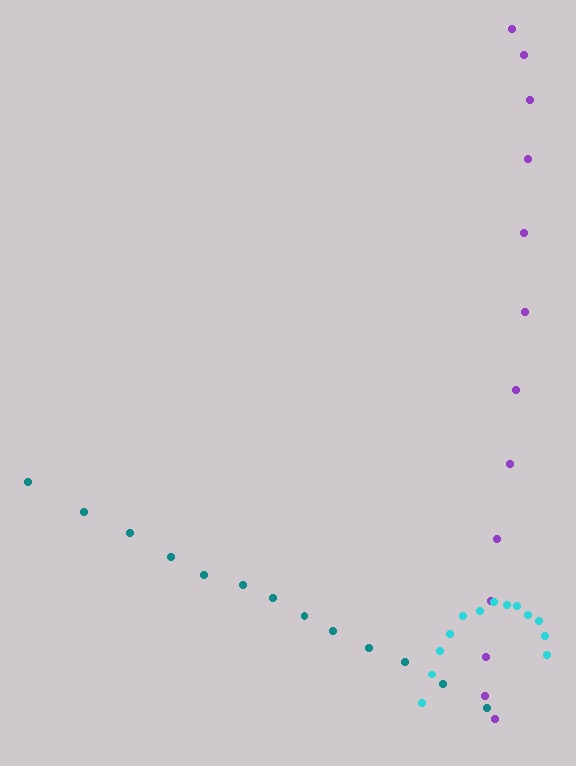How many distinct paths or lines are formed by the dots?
There are 3 distinct paths.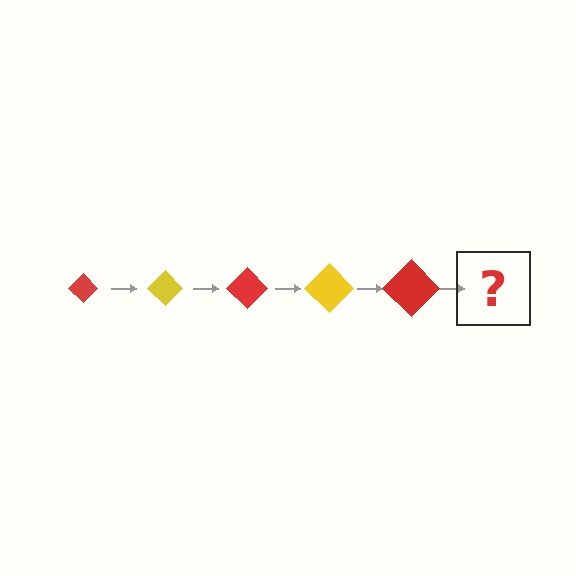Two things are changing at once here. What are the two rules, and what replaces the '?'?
The two rules are that the diamond grows larger each step and the color cycles through red and yellow. The '?' should be a yellow diamond, larger than the previous one.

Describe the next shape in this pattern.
It should be a yellow diamond, larger than the previous one.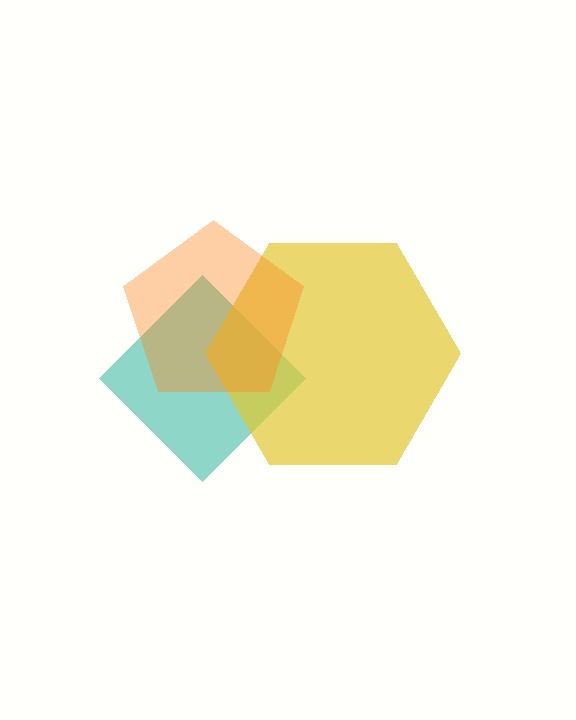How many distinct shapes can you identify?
There are 3 distinct shapes: a teal diamond, a yellow hexagon, an orange pentagon.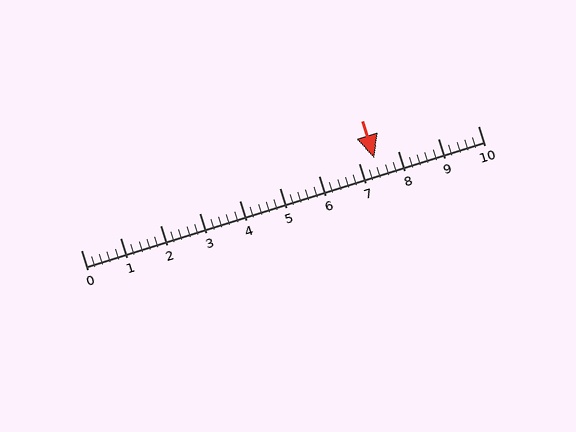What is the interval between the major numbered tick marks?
The major tick marks are spaced 1 units apart.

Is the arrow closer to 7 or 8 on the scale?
The arrow is closer to 7.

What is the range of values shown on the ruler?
The ruler shows values from 0 to 10.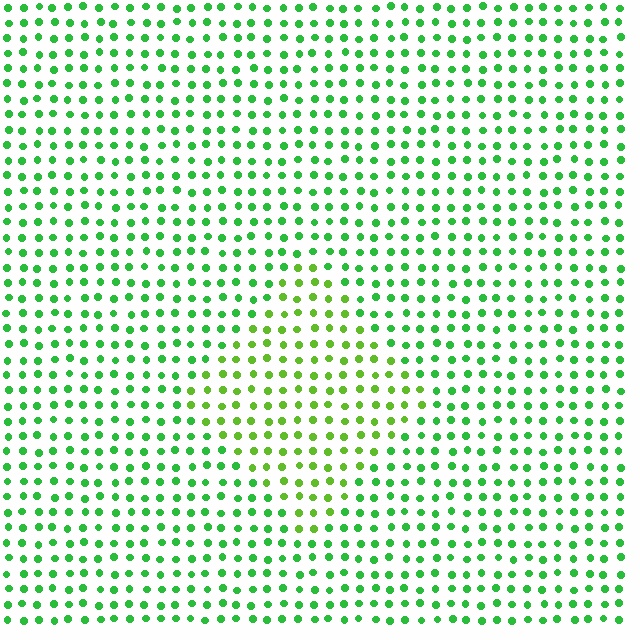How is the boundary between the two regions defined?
The boundary is defined purely by a slight shift in hue (about 30 degrees). Spacing, size, and orientation are identical on both sides.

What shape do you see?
I see a diamond.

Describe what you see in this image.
The image is filled with small green elements in a uniform arrangement. A diamond-shaped region is visible where the elements are tinted to a slightly different hue, forming a subtle color boundary.